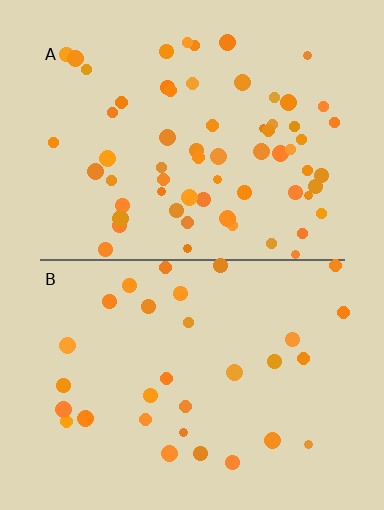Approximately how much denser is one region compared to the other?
Approximately 2.0× — region A over region B.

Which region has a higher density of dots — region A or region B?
A (the top).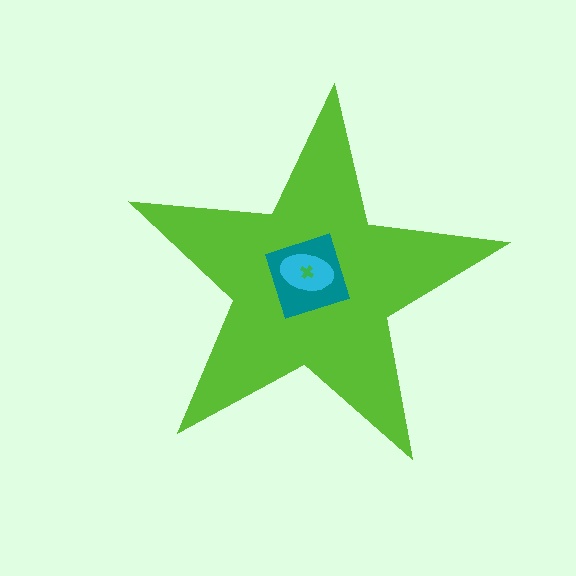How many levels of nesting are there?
4.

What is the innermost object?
The green cross.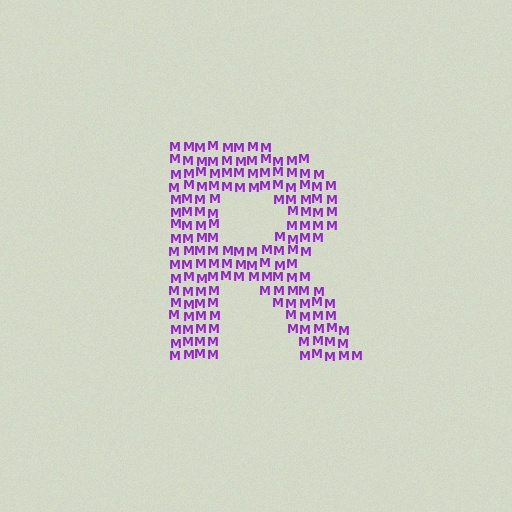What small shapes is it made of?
It is made of small letter M's.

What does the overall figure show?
The overall figure shows the letter R.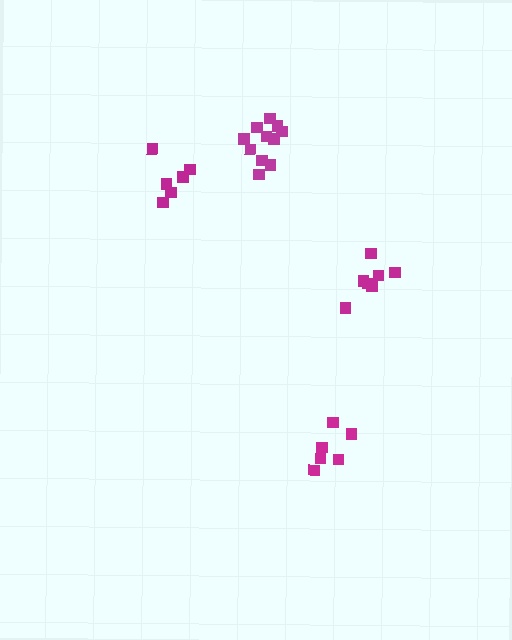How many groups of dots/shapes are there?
There are 4 groups.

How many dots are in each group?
Group 1: 11 dots, Group 2: 6 dots, Group 3: 7 dots, Group 4: 6 dots (30 total).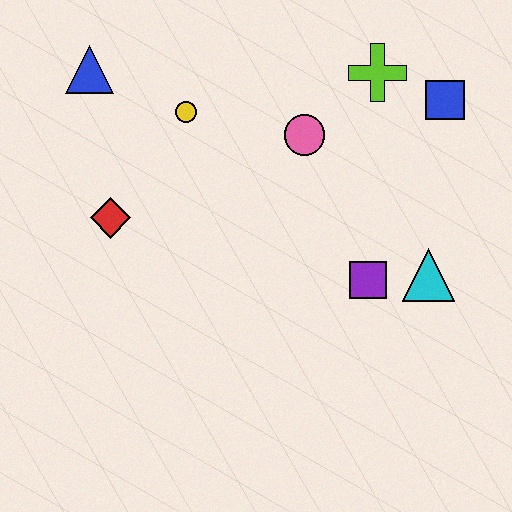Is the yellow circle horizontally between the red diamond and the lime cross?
Yes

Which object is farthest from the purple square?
The blue triangle is farthest from the purple square.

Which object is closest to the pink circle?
The lime cross is closest to the pink circle.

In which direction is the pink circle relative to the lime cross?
The pink circle is to the left of the lime cross.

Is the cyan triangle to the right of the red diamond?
Yes